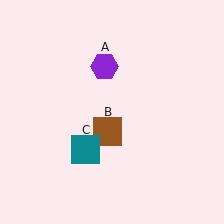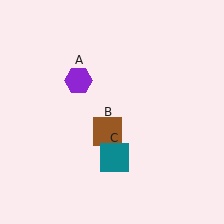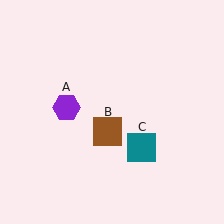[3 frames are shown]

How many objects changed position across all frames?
2 objects changed position: purple hexagon (object A), teal square (object C).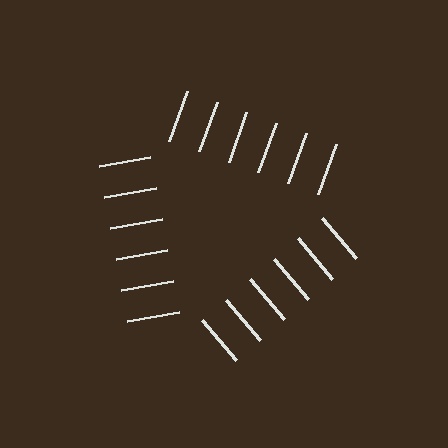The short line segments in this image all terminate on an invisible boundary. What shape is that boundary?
An illusory triangle — the line segments terminate on its edges but no continuous stroke is drawn.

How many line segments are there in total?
18 — 6 along each of the 3 edges.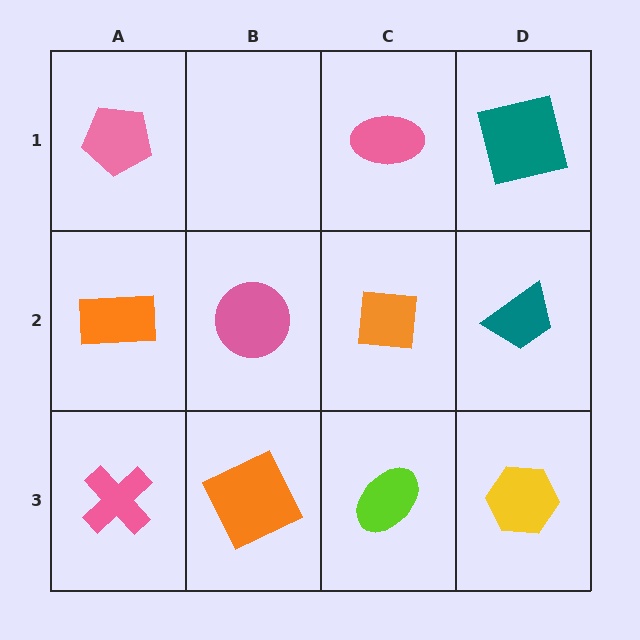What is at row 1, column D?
A teal square.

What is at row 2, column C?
An orange square.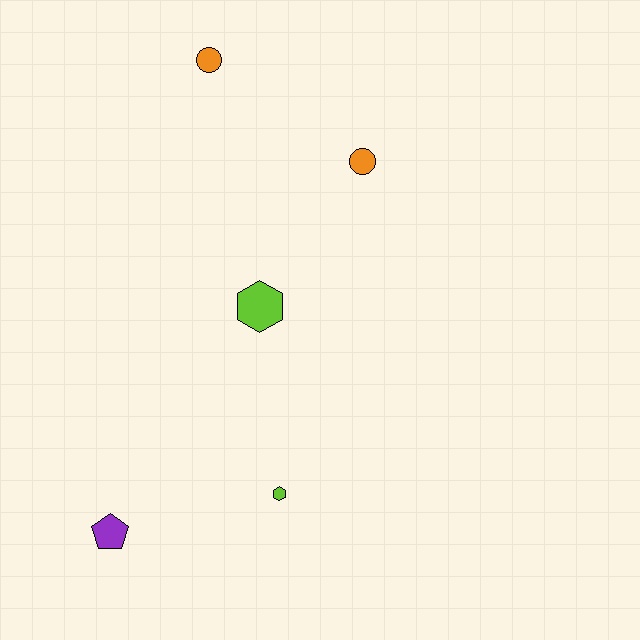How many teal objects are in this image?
There are no teal objects.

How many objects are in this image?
There are 5 objects.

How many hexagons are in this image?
There are 2 hexagons.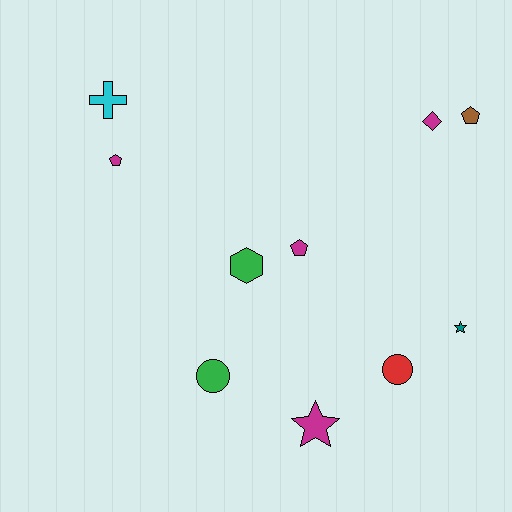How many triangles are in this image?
There are no triangles.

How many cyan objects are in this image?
There is 1 cyan object.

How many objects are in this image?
There are 10 objects.